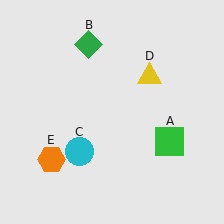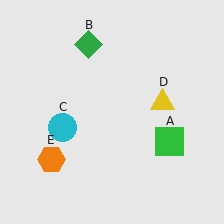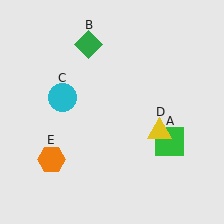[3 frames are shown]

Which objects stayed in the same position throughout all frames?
Green square (object A) and green diamond (object B) and orange hexagon (object E) remained stationary.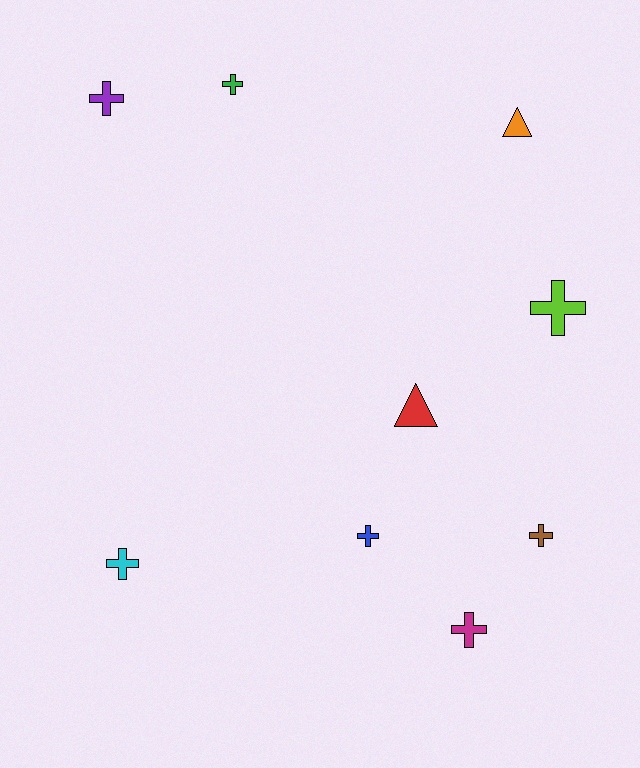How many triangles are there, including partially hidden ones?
There are 2 triangles.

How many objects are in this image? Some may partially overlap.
There are 9 objects.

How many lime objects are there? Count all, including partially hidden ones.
There is 1 lime object.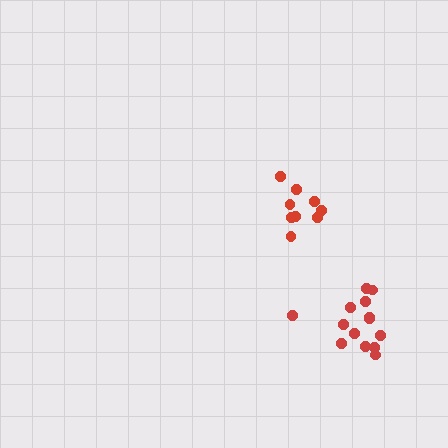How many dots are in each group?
Group 1: 14 dots, Group 2: 9 dots (23 total).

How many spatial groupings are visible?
There are 2 spatial groupings.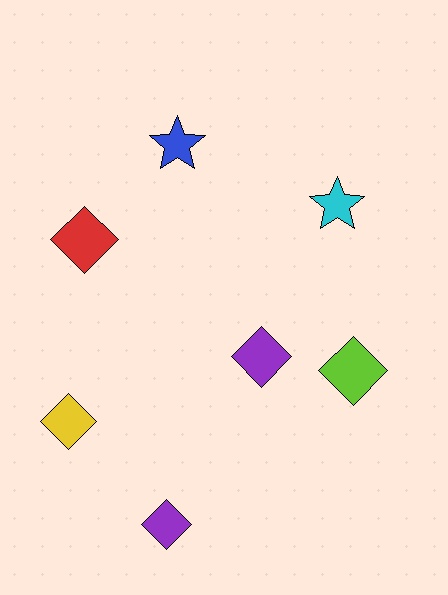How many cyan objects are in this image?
There is 1 cyan object.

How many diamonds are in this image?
There are 5 diamonds.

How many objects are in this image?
There are 7 objects.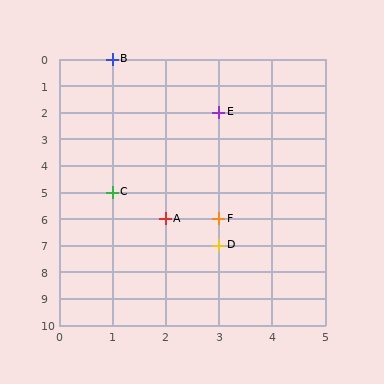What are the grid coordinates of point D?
Point D is at grid coordinates (3, 7).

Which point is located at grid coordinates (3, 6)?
Point F is at (3, 6).